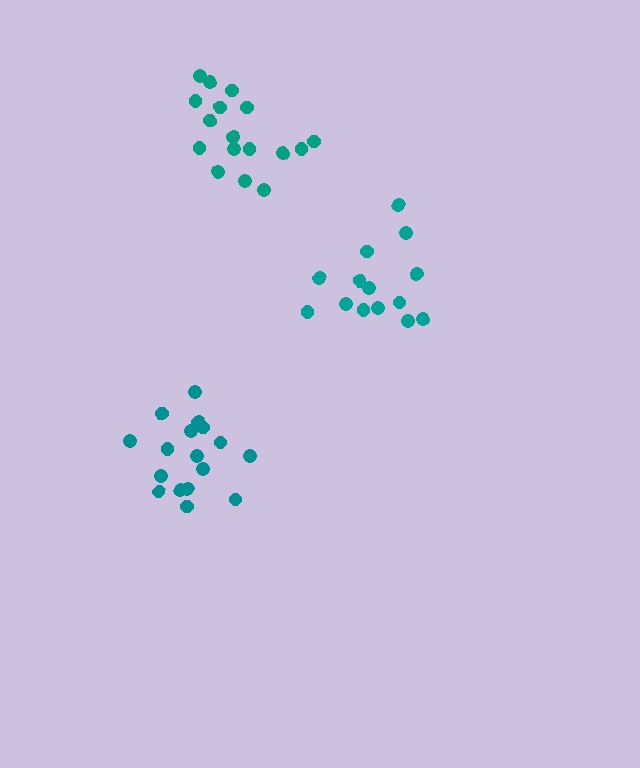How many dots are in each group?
Group 1: 17 dots, Group 2: 17 dots, Group 3: 14 dots (48 total).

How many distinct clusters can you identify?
There are 3 distinct clusters.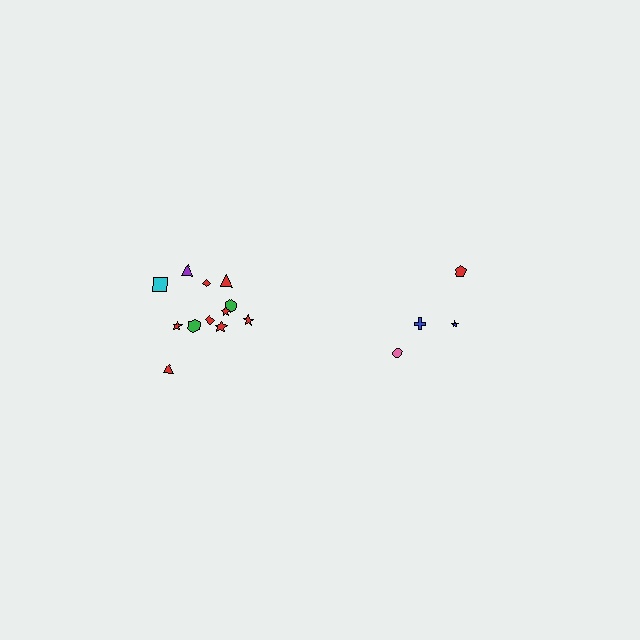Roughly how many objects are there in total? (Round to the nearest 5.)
Roughly 15 objects in total.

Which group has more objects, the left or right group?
The left group.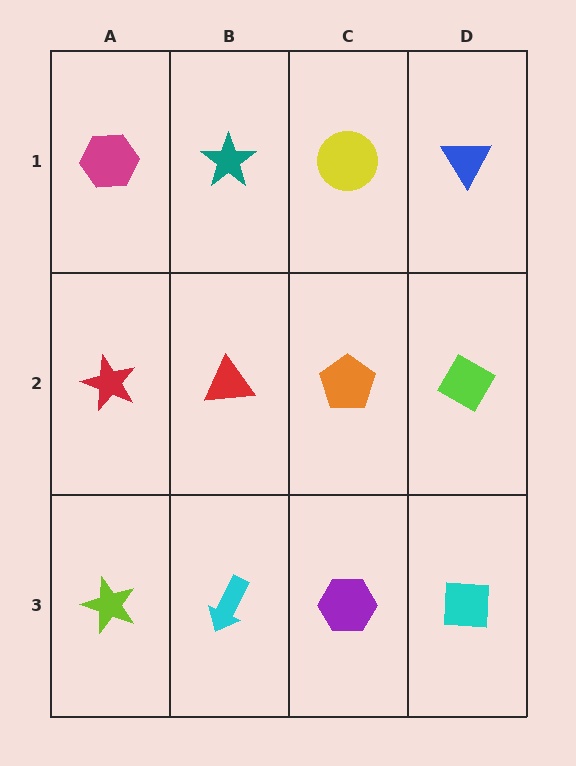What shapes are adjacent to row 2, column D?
A blue triangle (row 1, column D), a cyan square (row 3, column D), an orange pentagon (row 2, column C).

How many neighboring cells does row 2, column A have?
3.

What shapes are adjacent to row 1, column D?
A lime diamond (row 2, column D), a yellow circle (row 1, column C).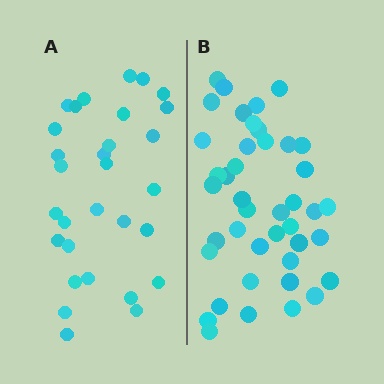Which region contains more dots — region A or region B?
Region B (the right region) has more dots.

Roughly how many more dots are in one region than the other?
Region B has roughly 12 or so more dots than region A.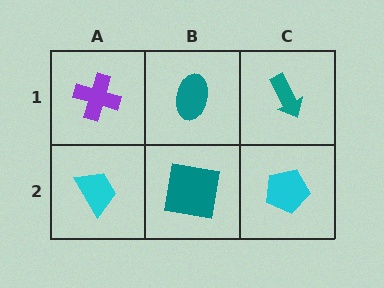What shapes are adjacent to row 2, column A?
A purple cross (row 1, column A), a teal square (row 2, column B).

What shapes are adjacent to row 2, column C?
A teal arrow (row 1, column C), a teal square (row 2, column B).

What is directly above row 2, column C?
A teal arrow.